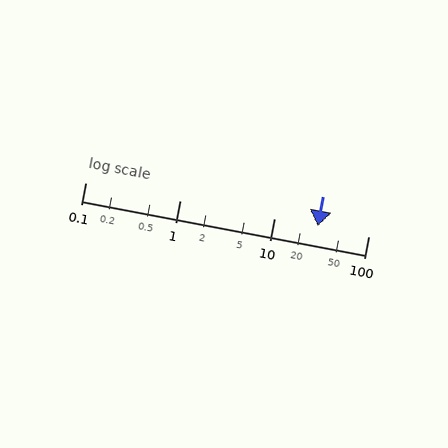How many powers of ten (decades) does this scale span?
The scale spans 3 decades, from 0.1 to 100.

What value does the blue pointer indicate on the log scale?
The pointer indicates approximately 29.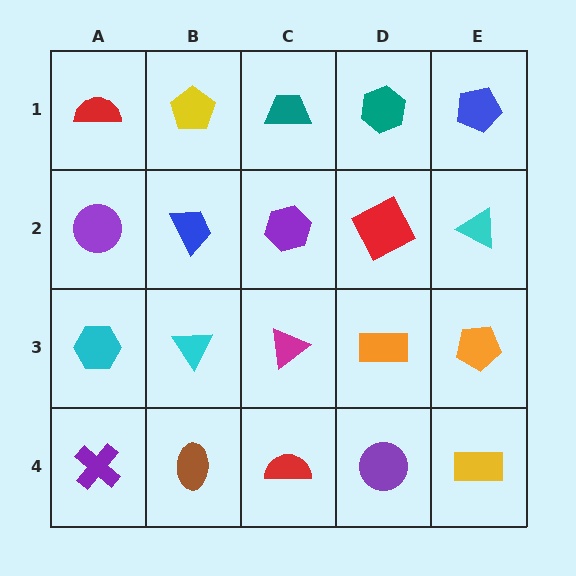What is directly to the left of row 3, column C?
A cyan triangle.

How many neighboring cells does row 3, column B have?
4.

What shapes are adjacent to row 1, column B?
A blue trapezoid (row 2, column B), a red semicircle (row 1, column A), a teal trapezoid (row 1, column C).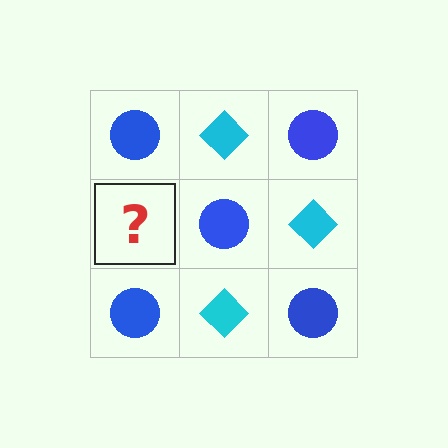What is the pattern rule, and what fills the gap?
The rule is that it alternates blue circle and cyan diamond in a checkerboard pattern. The gap should be filled with a cyan diamond.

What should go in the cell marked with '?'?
The missing cell should contain a cyan diamond.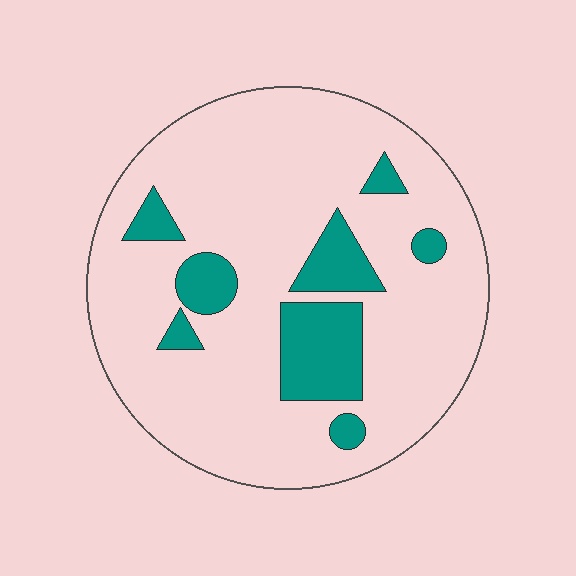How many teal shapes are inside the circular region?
8.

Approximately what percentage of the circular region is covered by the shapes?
Approximately 15%.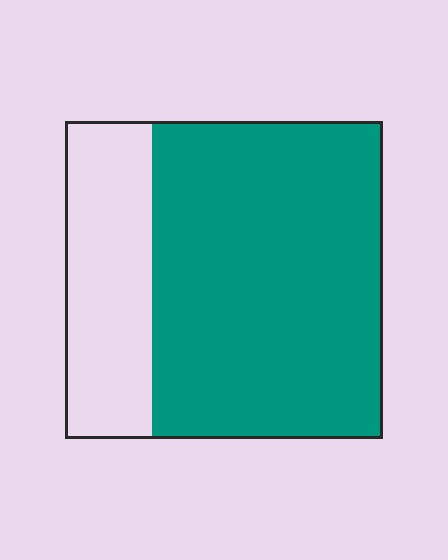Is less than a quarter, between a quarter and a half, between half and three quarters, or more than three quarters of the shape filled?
Between half and three quarters.